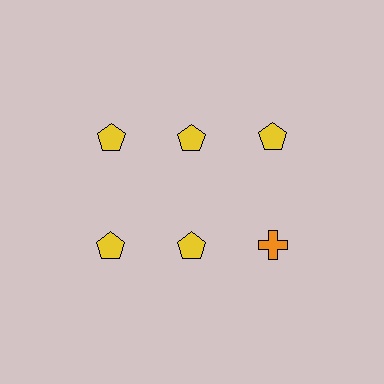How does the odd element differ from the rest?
It differs in both color (orange instead of yellow) and shape (cross instead of pentagon).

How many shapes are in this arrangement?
There are 6 shapes arranged in a grid pattern.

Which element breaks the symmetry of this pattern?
The orange cross in the second row, center column breaks the symmetry. All other shapes are yellow pentagons.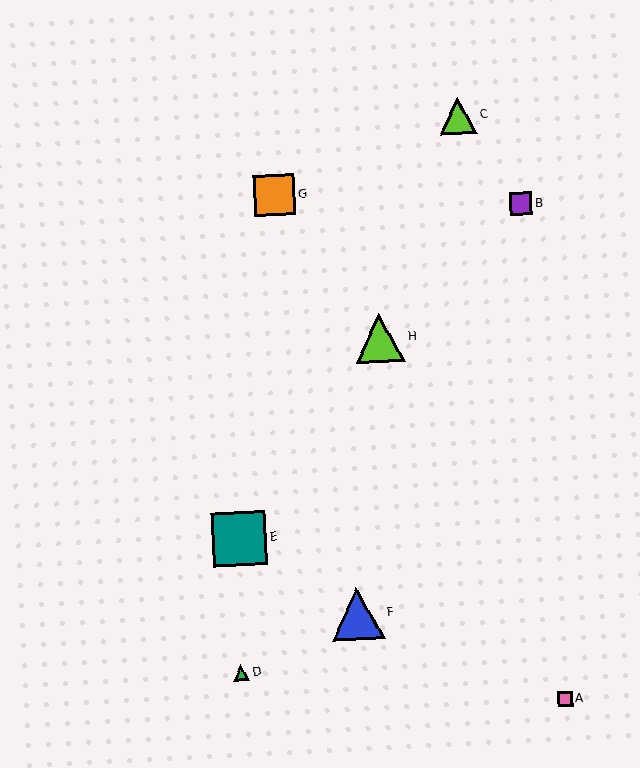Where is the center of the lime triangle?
The center of the lime triangle is at (458, 116).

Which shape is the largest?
The teal square (labeled E) is the largest.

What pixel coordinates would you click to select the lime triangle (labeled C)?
Click at (458, 116) to select the lime triangle C.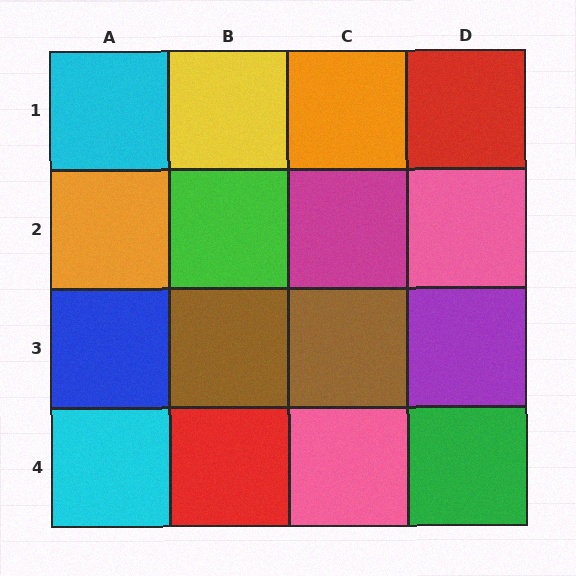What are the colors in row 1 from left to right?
Cyan, yellow, orange, red.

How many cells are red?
2 cells are red.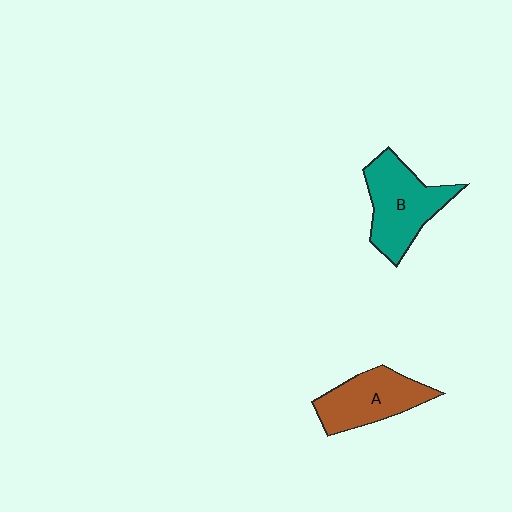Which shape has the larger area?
Shape B (teal).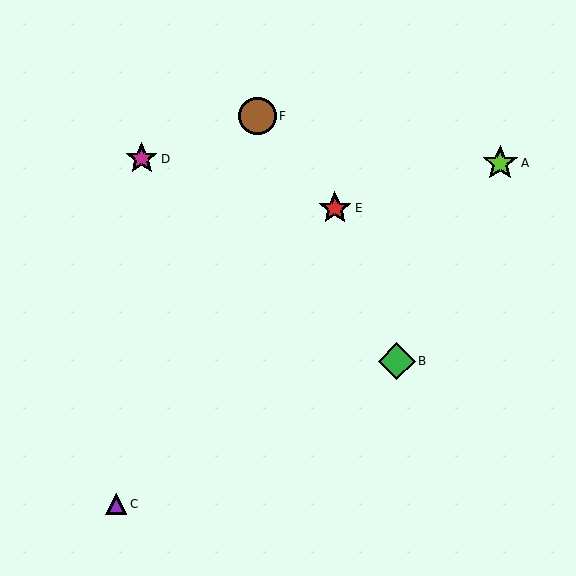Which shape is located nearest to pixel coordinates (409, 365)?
The green diamond (labeled B) at (397, 361) is nearest to that location.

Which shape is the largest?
The brown circle (labeled F) is the largest.